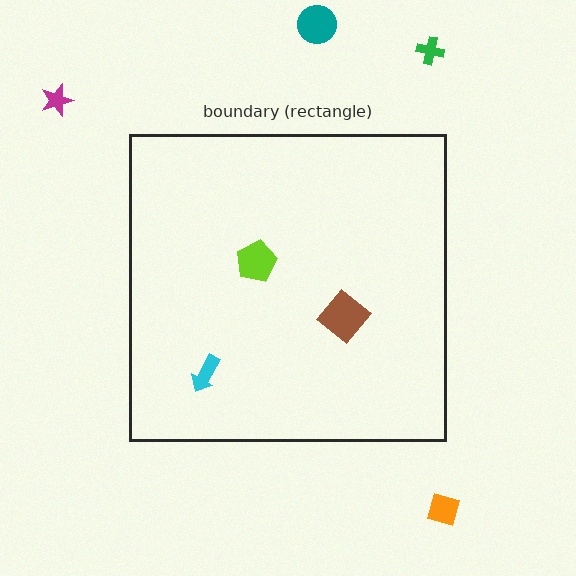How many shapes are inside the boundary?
3 inside, 4 outside.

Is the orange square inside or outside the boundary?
Outside.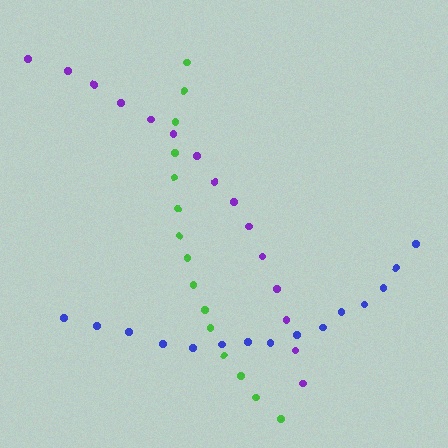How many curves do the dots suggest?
There are 3 distinct paths.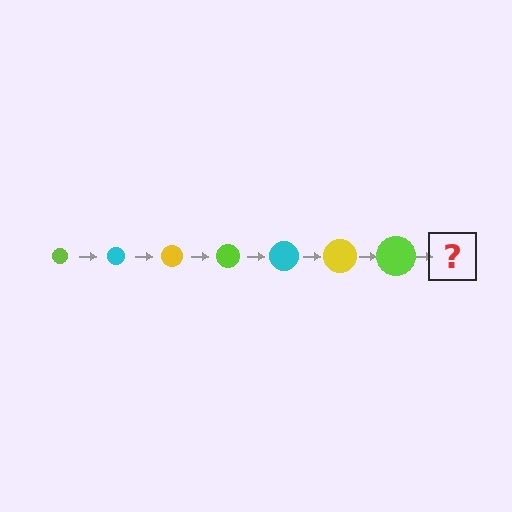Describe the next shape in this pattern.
It should be a cyan circle, larger than the previous one.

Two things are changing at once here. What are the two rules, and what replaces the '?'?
The two rules are that the circle grows larger each step and the color cycles through lime, cyan, and yellow. The '?' should be a cyan circle, larger than the previous one.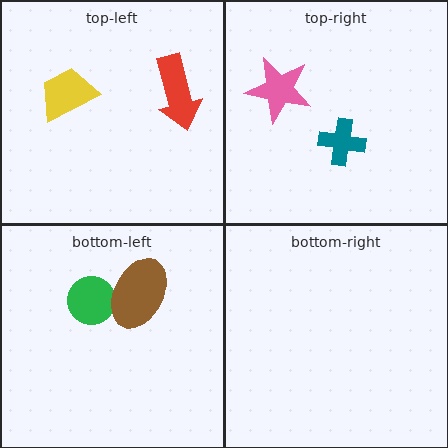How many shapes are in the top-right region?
2.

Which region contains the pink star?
The top-right region.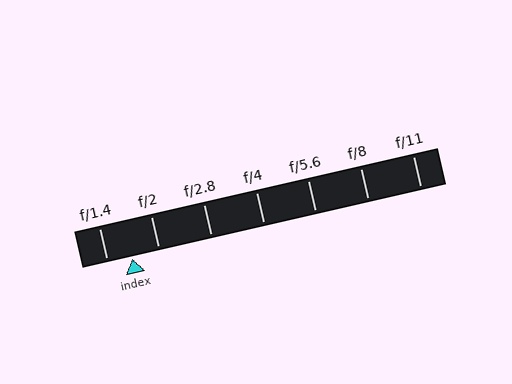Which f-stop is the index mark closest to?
The index mark is closest to f/1.4.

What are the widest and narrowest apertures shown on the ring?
The widest aperture shown is f/1.4 and the narrowest is f/11.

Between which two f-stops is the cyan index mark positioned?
The index mark is between f/1.4 and f/2.